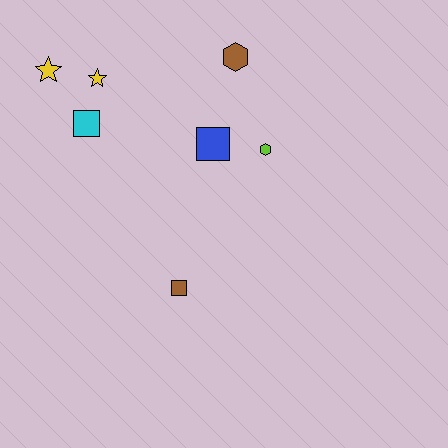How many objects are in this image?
There are 7 objects.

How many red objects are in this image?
There are no red objects.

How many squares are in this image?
There are 3 squares.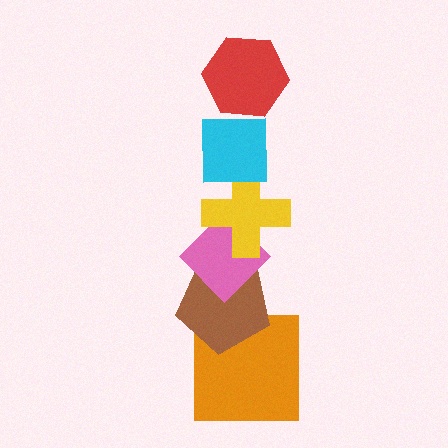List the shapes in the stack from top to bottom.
From top to bottom: the red hexagon, the cyan square, the yellow cross, the pink diamond, the brown pentagon, the orange square.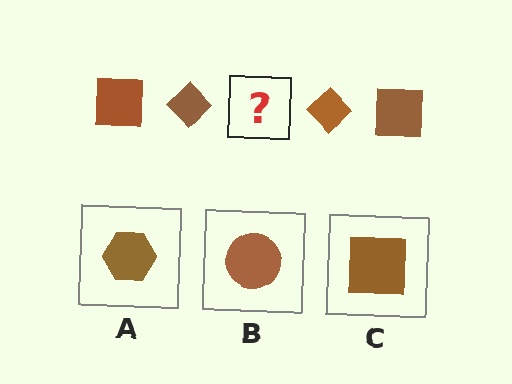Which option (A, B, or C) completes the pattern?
C.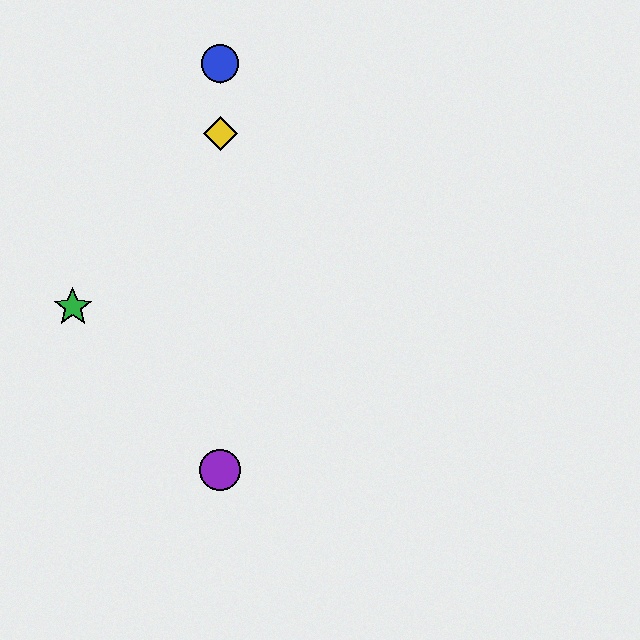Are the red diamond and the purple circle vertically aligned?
Yes, both are at x≈220.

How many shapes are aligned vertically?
4 shapes (the red diamond, the blue circle, the yellow diamond, the purple circle) are aligned vertically.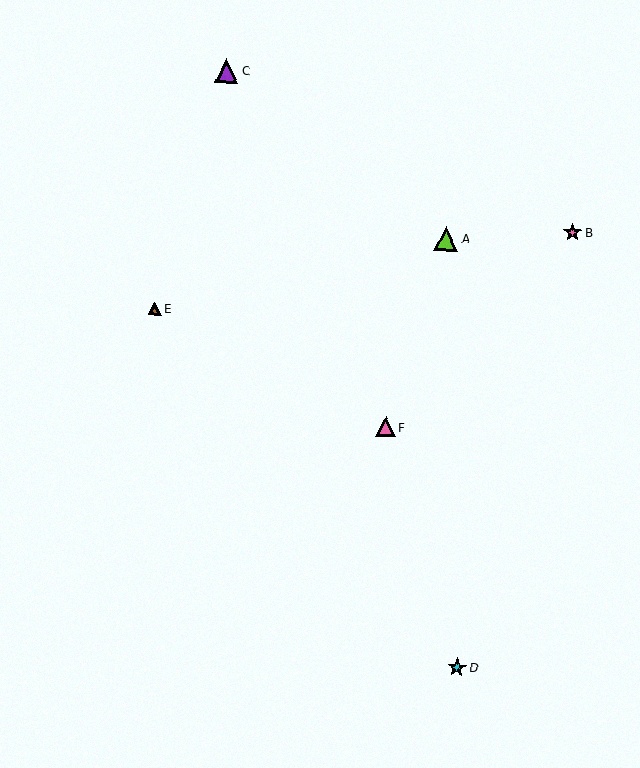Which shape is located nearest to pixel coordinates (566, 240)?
The pink star (labeled B) at (573, 233) is nearest to that location.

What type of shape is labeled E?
Shape E is a brown triangle.